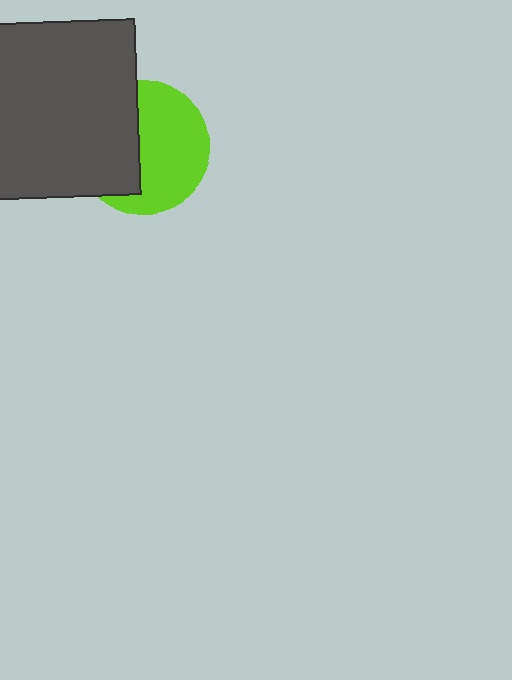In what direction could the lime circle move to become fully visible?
The lime circle could move right. That would shift it out from behind the dark gray square entirely.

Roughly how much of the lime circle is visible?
About half of it is visible (roughly 57%).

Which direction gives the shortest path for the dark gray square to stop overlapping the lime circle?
Moving left gives the shortest separation.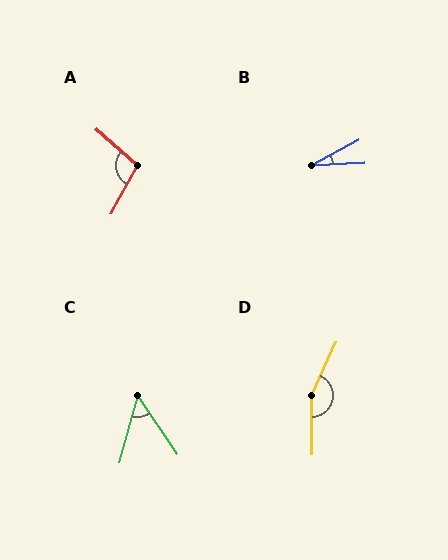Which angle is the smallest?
B, at approximately 25 degrees.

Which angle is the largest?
D, at approximately 154 degrees.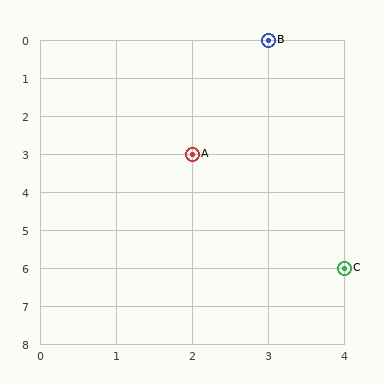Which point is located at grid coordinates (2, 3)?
Point A is at (2, 3).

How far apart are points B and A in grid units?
Points B and A are 1 column and 3 rows apart (about 3.2 grid units diagonally).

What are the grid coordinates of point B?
Point B is at grid coordinates (3, 0).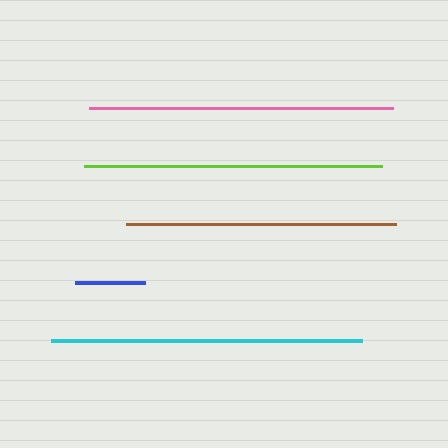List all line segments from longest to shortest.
From longest to shortest: cyan, pink, lime, brown, blue.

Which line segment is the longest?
The cyan line is the longest at approximately 310 pixels.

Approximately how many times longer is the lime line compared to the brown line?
The lime line is approximately 1.1 times the length of the brown line.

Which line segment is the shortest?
The blue line is the shortest at approximately 70 pixels.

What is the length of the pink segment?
The pink segment is approximately 304 pixels long.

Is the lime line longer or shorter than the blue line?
The lime line is longer than the blue line.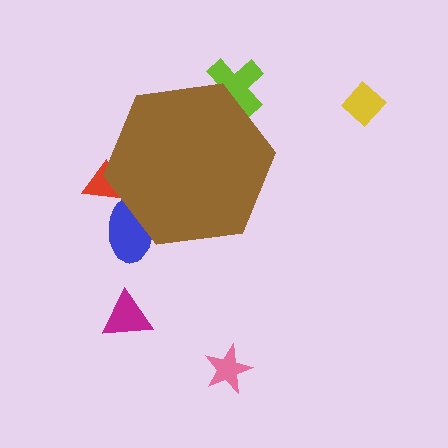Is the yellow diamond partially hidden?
No, the yellow diamond is fully visible.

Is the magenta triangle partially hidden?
No, the magenta triangle is fully visible.